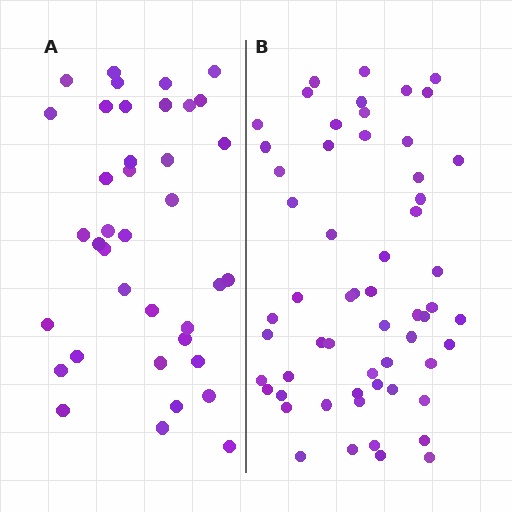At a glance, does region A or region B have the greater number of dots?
Region B (the right region) has more dots.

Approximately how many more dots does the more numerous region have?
Region B has approximately 20 more dots than region A.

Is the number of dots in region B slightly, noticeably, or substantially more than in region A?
Region B has substantially more. The ratio is roughly 1.5 to 1.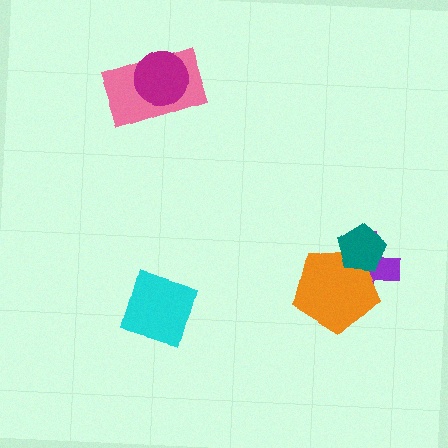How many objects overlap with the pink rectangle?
1 object overlaps with the pink rectangle.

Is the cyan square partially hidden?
No, no other shape covers it.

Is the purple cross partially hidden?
Yes, it is partially covered by another shape.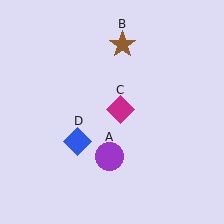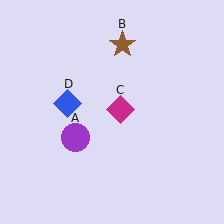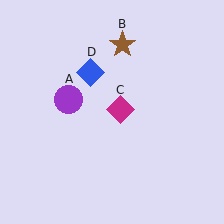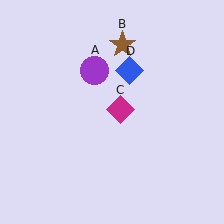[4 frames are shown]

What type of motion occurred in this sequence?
The purple circle (object A), blue diamond (object D) rotated clockwise around the center of the scene.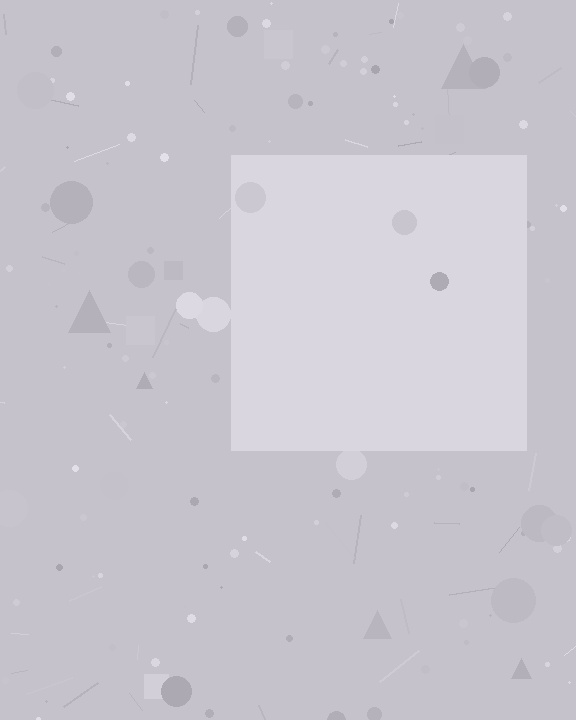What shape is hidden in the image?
A square is hidden in the image.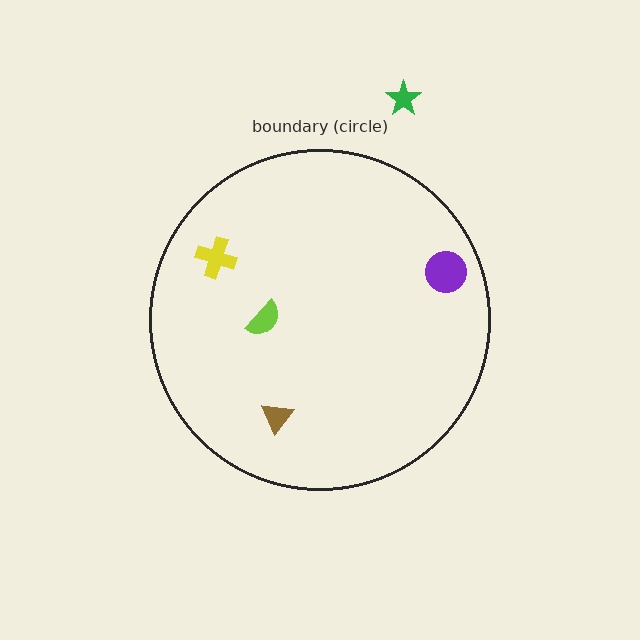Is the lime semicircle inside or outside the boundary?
Inside.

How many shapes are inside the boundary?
4 inside, 1 outside.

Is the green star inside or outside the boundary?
Outside.